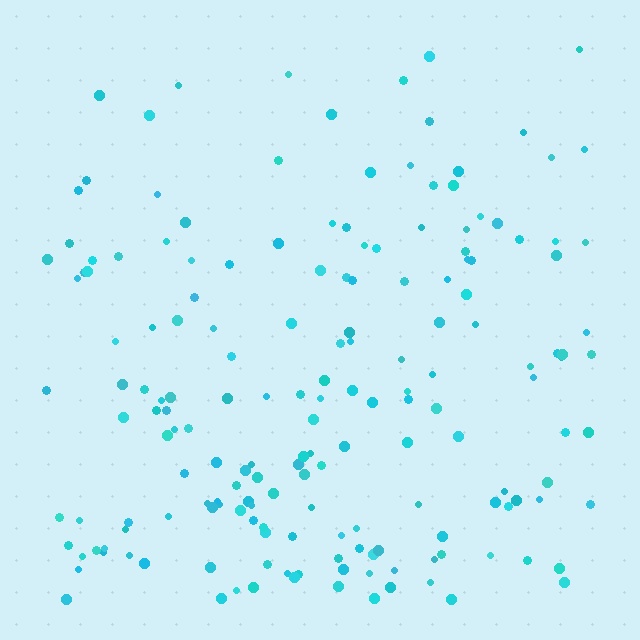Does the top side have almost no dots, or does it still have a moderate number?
Still a moderate number, just noticeably fewer than the bottom.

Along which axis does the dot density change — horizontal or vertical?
Vertical.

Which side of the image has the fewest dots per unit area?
The top.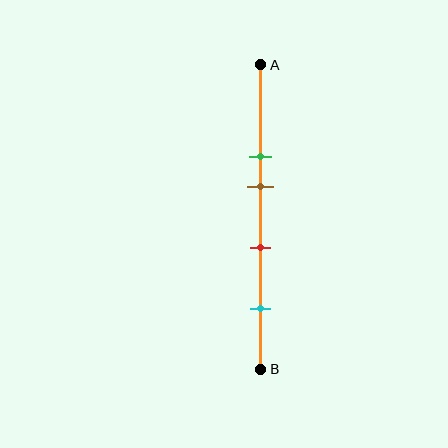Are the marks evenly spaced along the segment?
No, the marks are not evenly spaced.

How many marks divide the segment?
There are 4 marks dividing the segment.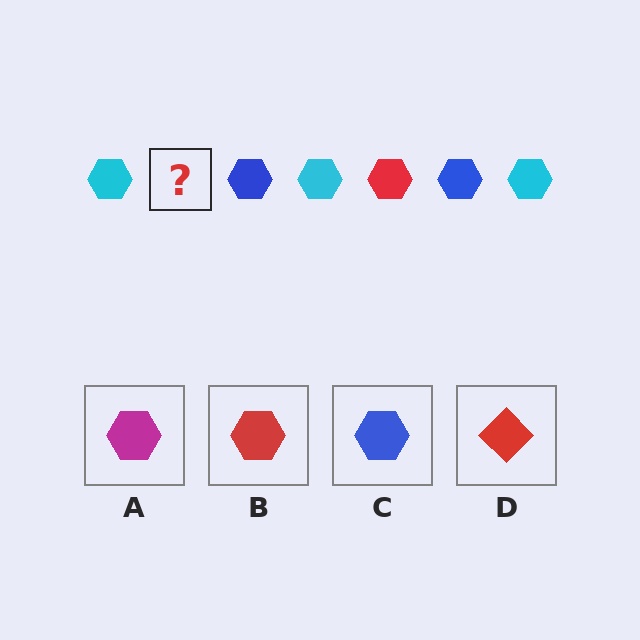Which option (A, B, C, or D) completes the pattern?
B.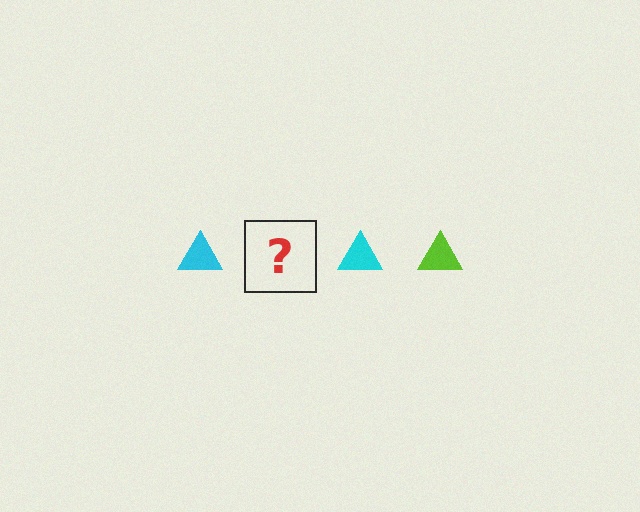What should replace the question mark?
The question mark should be replaced with a lime triangle.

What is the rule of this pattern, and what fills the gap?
The rule is that the pattern cycles through cyan, lime triangles. The gap should be filled with a lime triangle.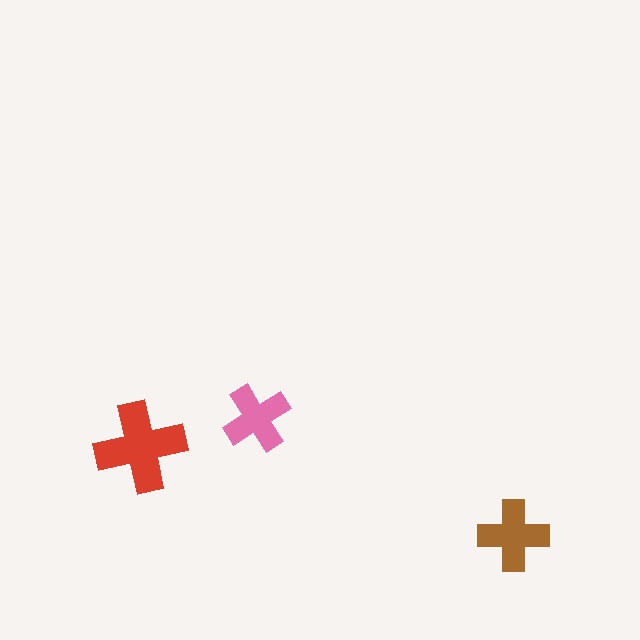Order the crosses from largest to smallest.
the red one, the brown one, the pink one.